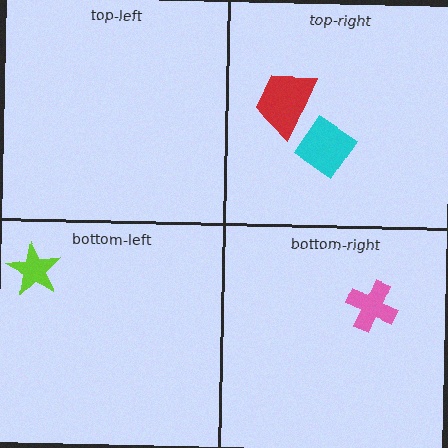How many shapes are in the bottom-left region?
1.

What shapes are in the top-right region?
The cyan diamond, the red trapezoid.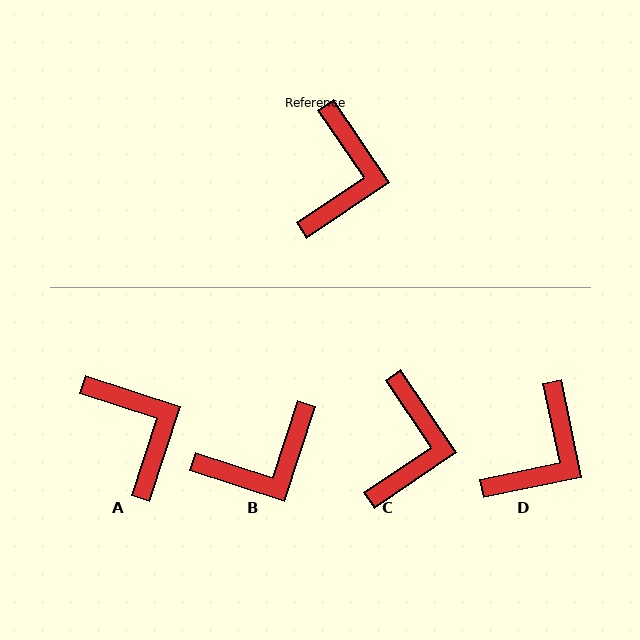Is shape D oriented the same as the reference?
No, it is off by about 22 degrees.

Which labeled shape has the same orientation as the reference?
C.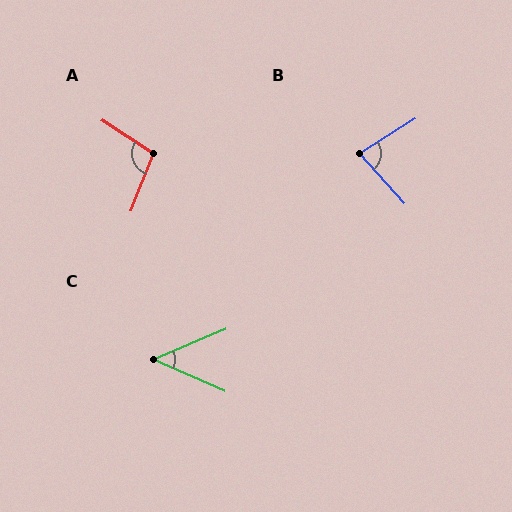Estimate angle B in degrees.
Approximately 80 degrees.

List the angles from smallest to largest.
C (47°), B (80°), A (102°).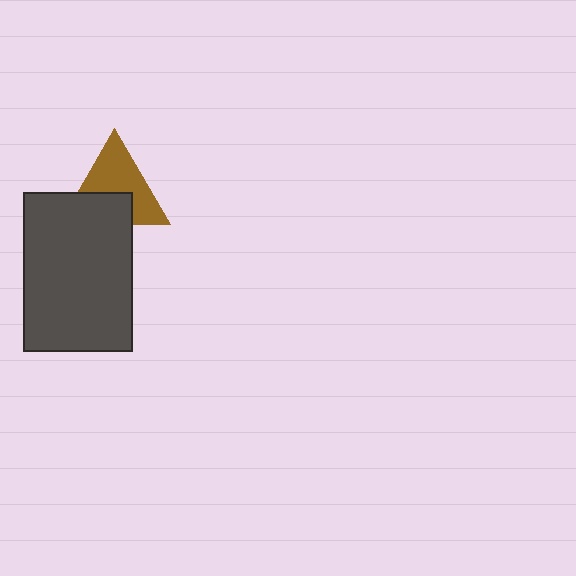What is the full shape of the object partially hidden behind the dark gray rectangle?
The partially hidden object is a brown triangle.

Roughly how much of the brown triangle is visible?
About half of it is visible (roughly 60%).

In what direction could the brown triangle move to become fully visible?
The brown triangle could move up. That would shift it out from behind the dark gray rectangle entirely.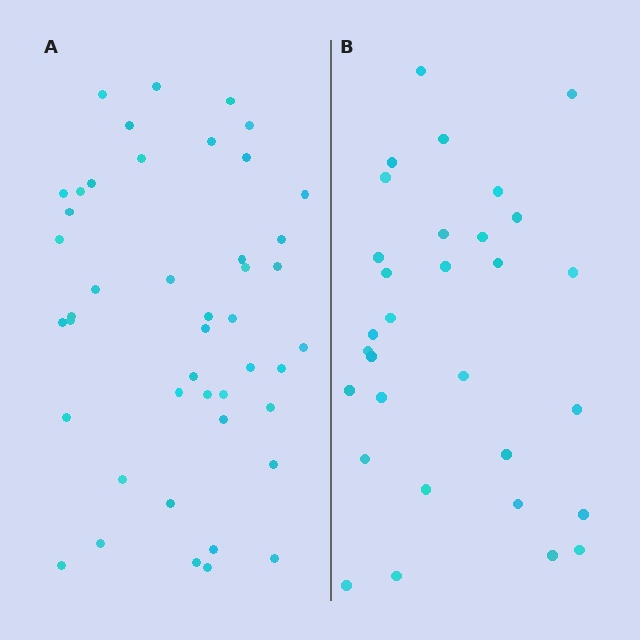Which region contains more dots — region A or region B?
Region A (the left region) has more dots.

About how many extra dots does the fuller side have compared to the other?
Region A has approximately 15 more dots than region B.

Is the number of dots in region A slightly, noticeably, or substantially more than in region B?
Region A has substantially more. The ratio is roughly 1.5 to 1.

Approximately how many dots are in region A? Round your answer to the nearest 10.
About 40 dots. (The exact count is 45, which rounds to 40.)